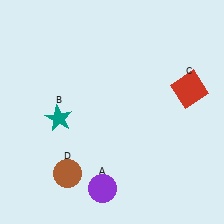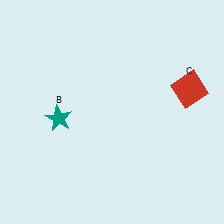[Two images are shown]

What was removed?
The purple circle (A), the brown circle (D) were removed in Image 2.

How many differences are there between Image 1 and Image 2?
There are 2 differences between the two images.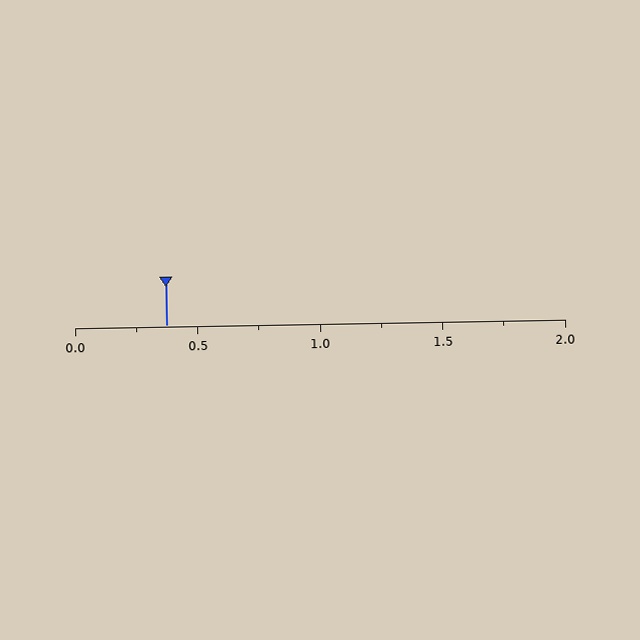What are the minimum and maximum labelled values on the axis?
The axis runs from 0.0 to 2.0.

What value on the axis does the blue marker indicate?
The marker indicates approximately 0.38.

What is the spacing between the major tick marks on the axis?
The major ticks are spaced 0.5 apart.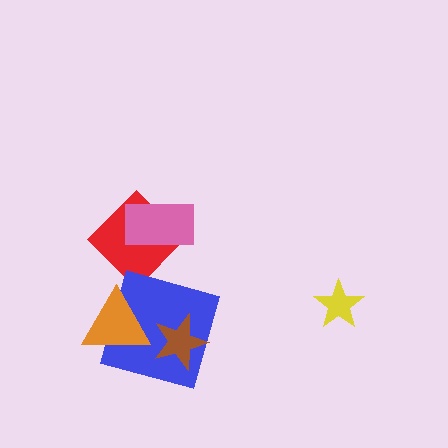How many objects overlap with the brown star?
1 object overlaps with the brown star.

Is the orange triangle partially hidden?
No, no other shape covers it.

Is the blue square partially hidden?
Yes, it is partially covered by another shape.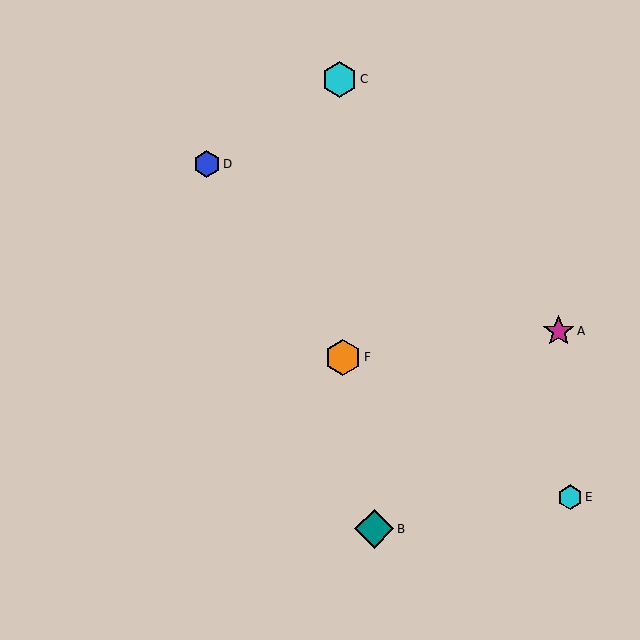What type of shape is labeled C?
Shape C is a cyan hexagon.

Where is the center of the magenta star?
The center of the magenta star is at (559, 331).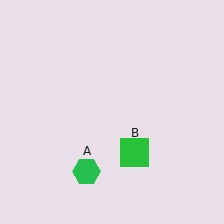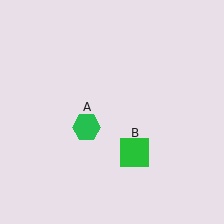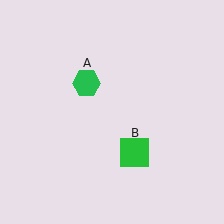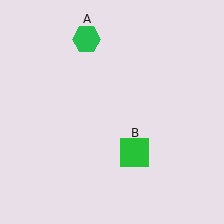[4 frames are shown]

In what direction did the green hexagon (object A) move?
The green hexagon (object A) moved up.